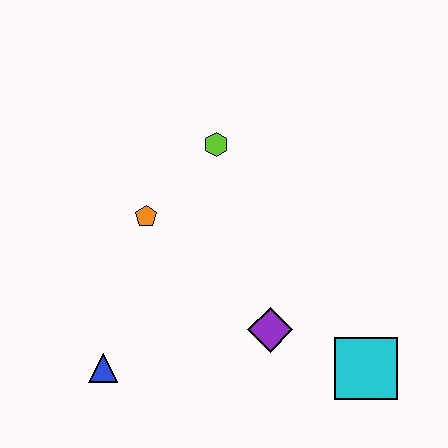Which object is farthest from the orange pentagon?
The cyan square is farthest from the orange pentagon.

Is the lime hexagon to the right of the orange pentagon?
Yes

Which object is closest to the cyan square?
The purple diamond is closest to the cyan square.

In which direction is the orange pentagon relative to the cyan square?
The orange pentagon is to the left of the cyan square.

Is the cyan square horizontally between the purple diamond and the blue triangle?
No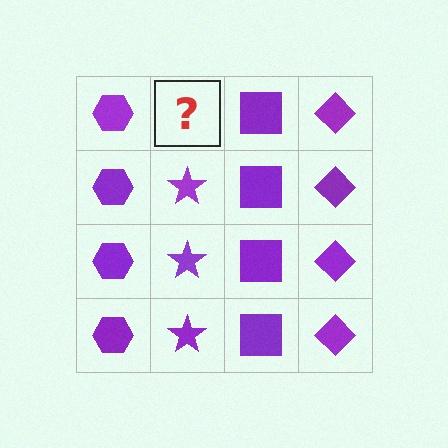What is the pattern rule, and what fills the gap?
The rule is that each column has a consistent shape. The gap should be filled with a purple star.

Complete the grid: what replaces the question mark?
The question mark should be replaced with a purple star.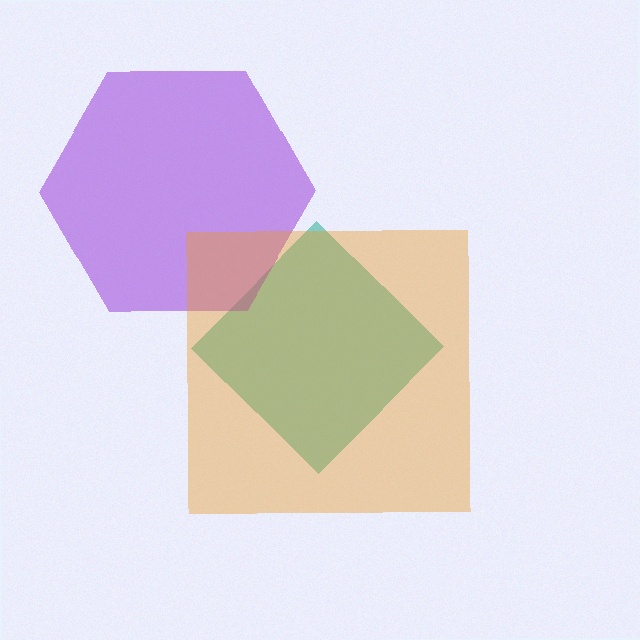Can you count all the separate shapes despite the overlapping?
Yes, there are 3 separate shapes.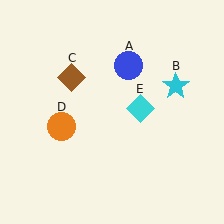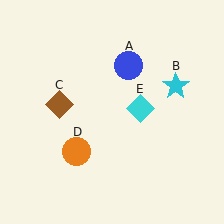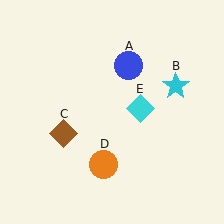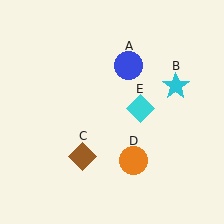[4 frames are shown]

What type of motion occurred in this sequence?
The brown diamond (object C), orange circle (object D) rotated counterclockwise around the center of the scene.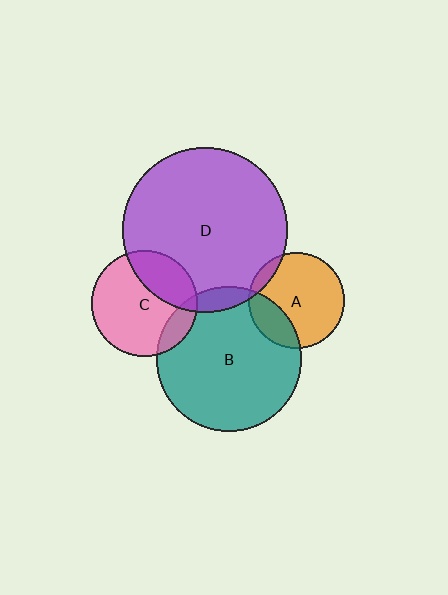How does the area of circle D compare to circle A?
Approximately 2.9 times.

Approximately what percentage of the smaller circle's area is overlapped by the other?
Approximately 30%.